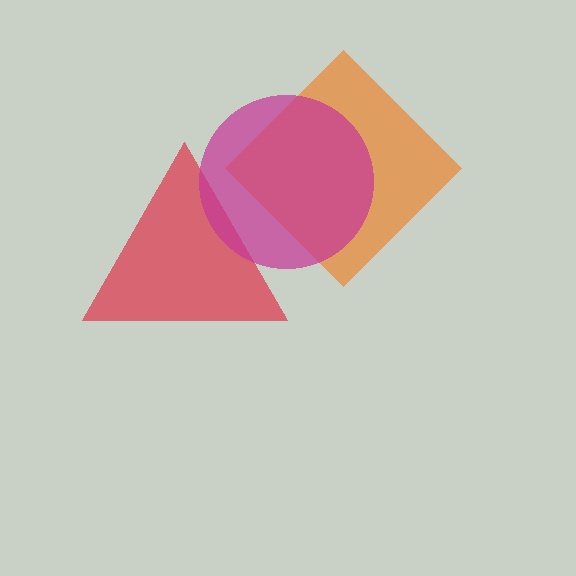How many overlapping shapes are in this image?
There are 3 overlapping shapes in the image.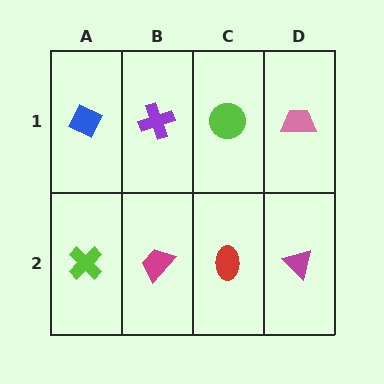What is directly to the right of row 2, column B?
A red ellipse.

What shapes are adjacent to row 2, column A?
A blue diamond (row 1, column A), a magenta trapezoid (row 2, column B).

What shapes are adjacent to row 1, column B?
A magenta trapezoid (row 2, column B), a blue diamond (row 1, column A), a lime circle (row 1, column C).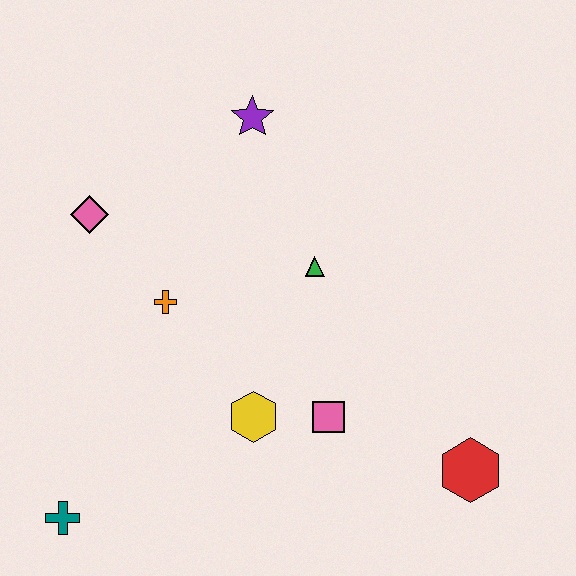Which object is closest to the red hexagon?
The pink square is closest to the red hexagon.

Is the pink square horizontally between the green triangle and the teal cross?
No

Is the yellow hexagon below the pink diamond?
Yes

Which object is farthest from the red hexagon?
The pink diamond is farthest from the red hexagon.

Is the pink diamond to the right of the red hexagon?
No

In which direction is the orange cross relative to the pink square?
The orange cross is to the left of the pink square.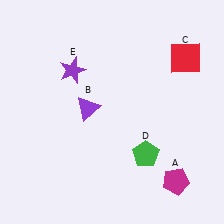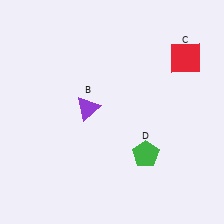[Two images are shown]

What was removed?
The purple star (E), the magenta pentagon (A) were removed in Image 2.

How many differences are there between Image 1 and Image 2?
There are 2 differences between the two images.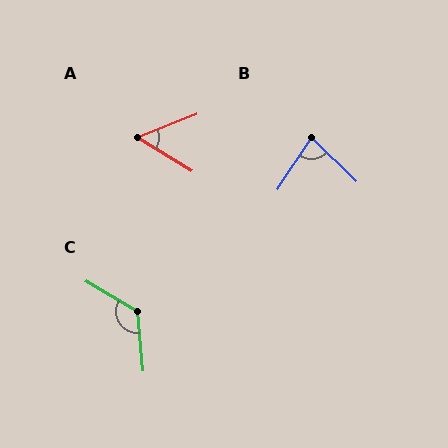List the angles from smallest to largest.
A (53°), B (79°), C (126°).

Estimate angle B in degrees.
Approximately 79 degrees.